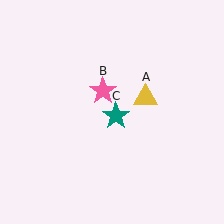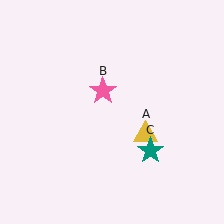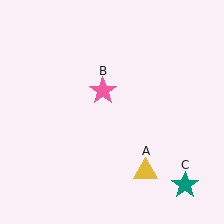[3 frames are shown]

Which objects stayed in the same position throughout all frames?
Pink star (object B) remained stationary.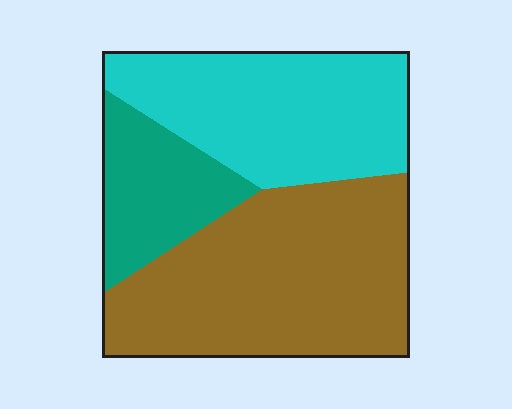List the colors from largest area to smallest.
From largest to smallest: brown, cyan, teal.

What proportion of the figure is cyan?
Cyan takes up about one third (1/3) of the figure.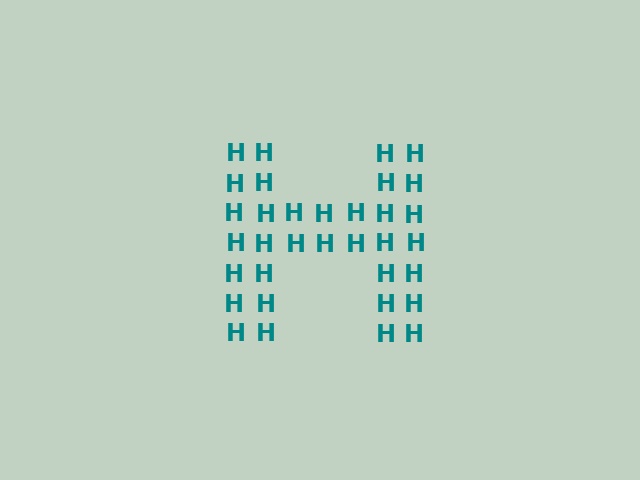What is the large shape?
The large shape is the letter H.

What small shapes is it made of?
It is made of small letter H's.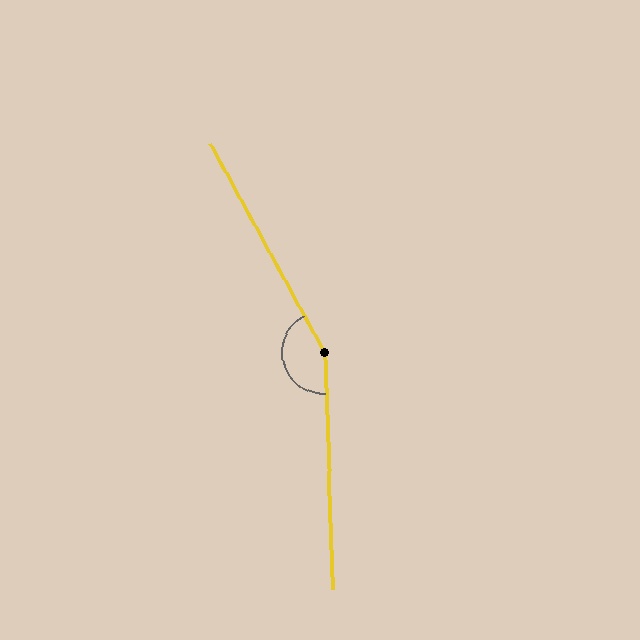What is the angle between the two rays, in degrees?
Approximately 153 degrees.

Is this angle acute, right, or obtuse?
It is obtuse.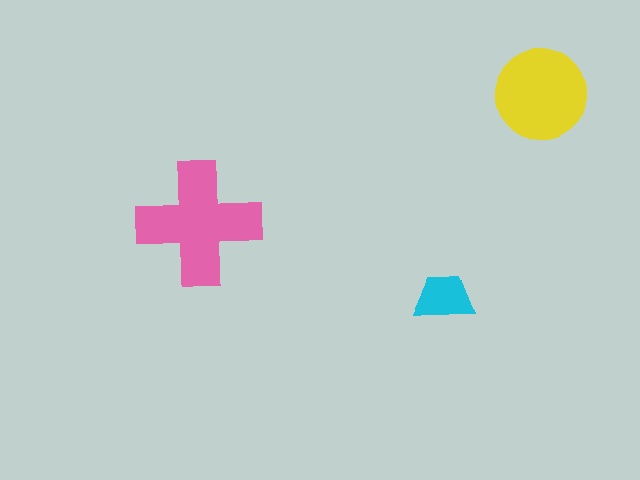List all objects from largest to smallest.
The pink cross, the yellow circle, the cyan trapezoid.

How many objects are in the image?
There are 3 objects in the image.